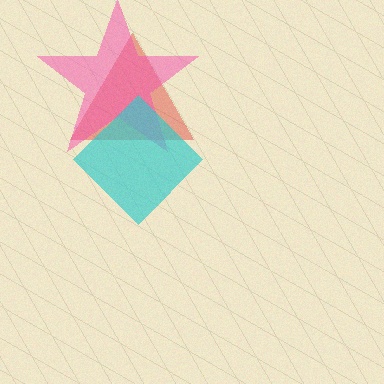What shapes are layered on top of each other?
The layered shapes are: a red triangle, a pink star, a cyan diamond.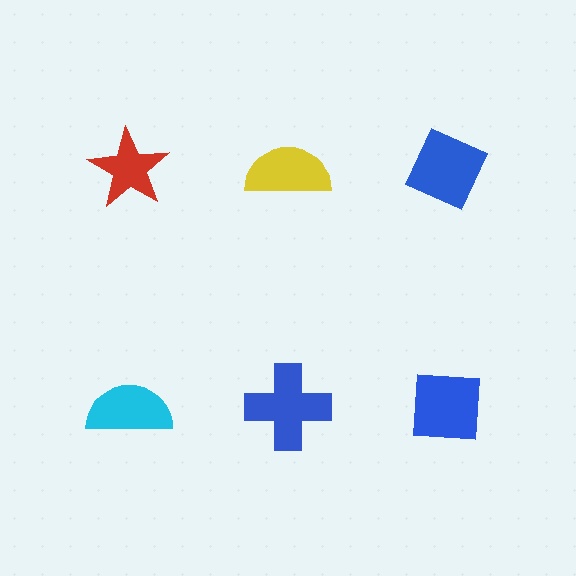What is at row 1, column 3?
A blue diamond.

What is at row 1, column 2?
A yellow semicircle.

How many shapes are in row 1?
3 shapes.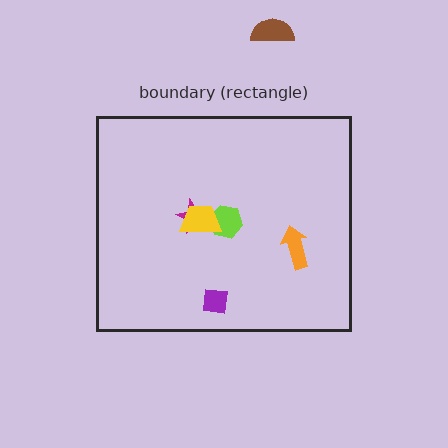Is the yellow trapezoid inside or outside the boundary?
Inside.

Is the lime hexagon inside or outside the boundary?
Inside.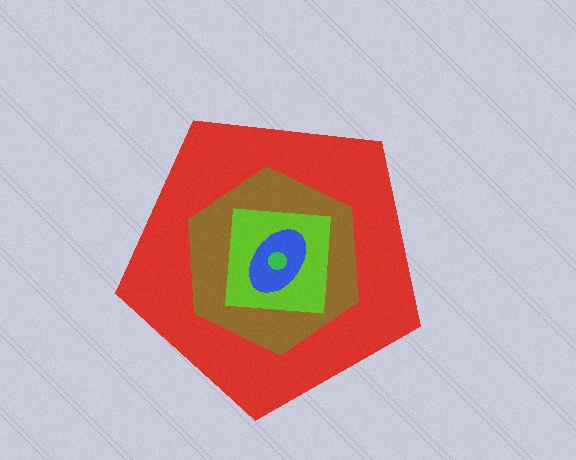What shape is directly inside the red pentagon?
The brown hexagon.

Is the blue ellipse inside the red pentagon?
Yes.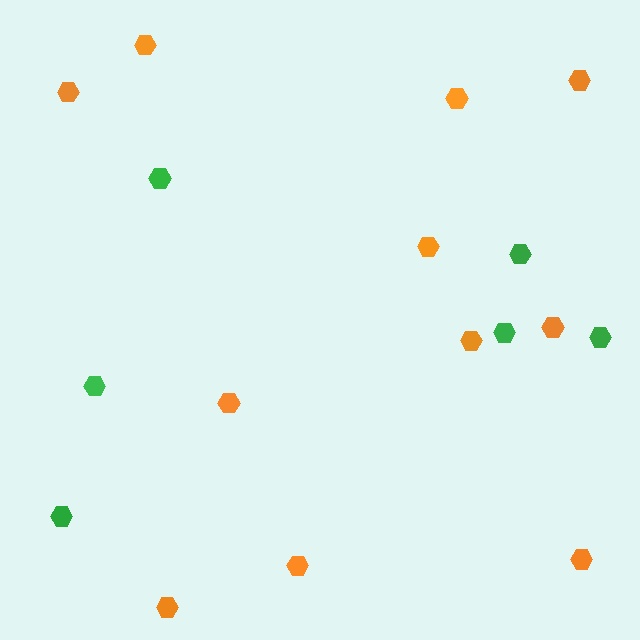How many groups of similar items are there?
There are 2 groups: one group of orange hexagons (11) and one group of green hexagons (6).